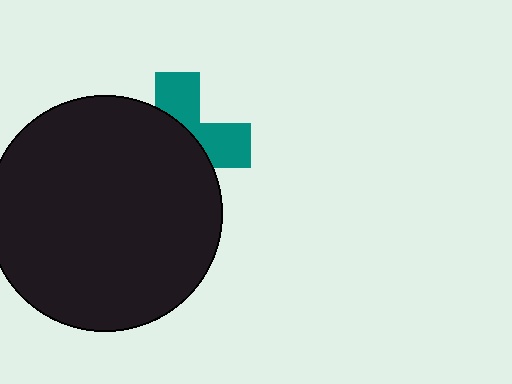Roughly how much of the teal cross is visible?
A small part of it is visible (roughly 39%).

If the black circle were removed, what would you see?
You would see the complete teal cross.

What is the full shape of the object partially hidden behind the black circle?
The partially hidden object is a teal cross.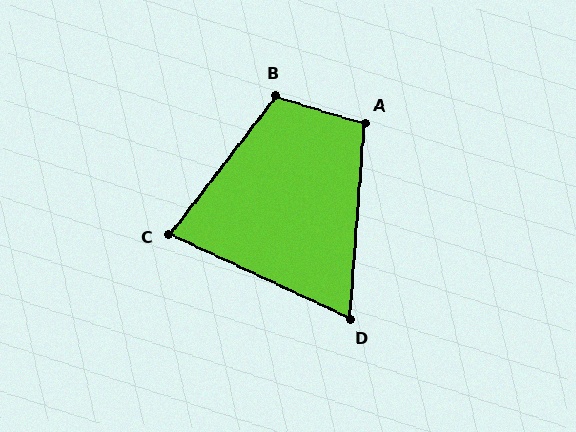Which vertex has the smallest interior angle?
D, at approximately 69 degrees.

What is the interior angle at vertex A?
Approximately 103 degrees (obtuse).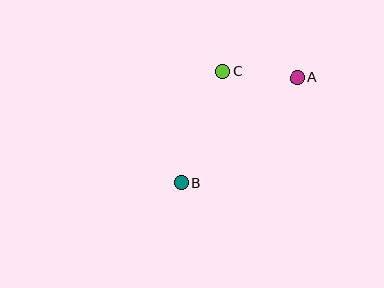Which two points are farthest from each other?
Points A and B are farthest from each other.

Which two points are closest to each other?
Points A and C are closest to each other.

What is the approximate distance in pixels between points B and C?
The distance between B and C is approximately 119 pixels.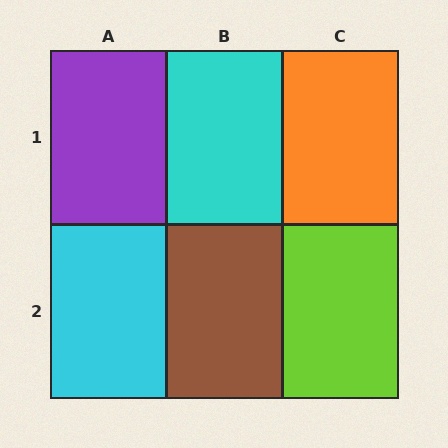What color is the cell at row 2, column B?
Brown.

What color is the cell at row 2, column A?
Cyan.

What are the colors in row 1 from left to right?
Purple, cyan, orange.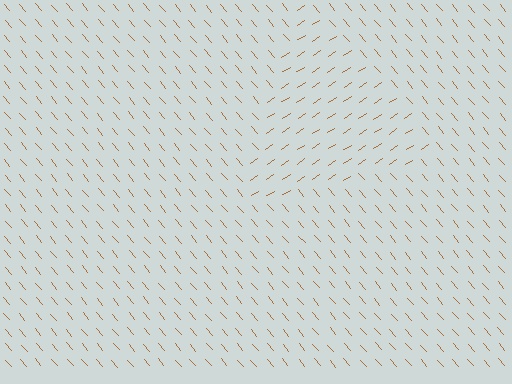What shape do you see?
I see a triangle.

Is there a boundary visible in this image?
Yes, there is a texture boundary formed by a change in line orientation.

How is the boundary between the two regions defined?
The boundary is defined purely by a change in line orientation (approximately 82 degrees difference). All lines are the same color and thickness.